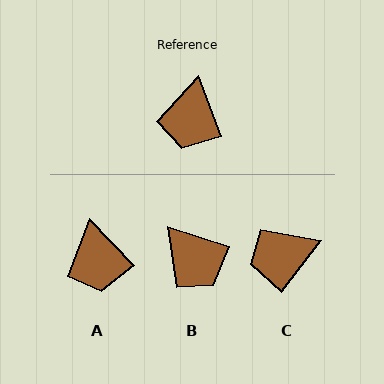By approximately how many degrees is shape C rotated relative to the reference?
Approximately 58 degrees clockwise.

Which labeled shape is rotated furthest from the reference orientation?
C, about 58 degrees away.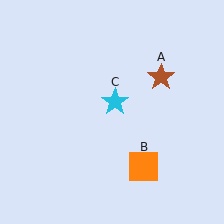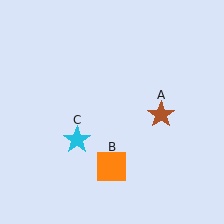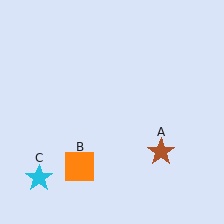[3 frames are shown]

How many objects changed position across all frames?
3 objects changed position: brown star (object A), orange square (object B), cyan star (object C).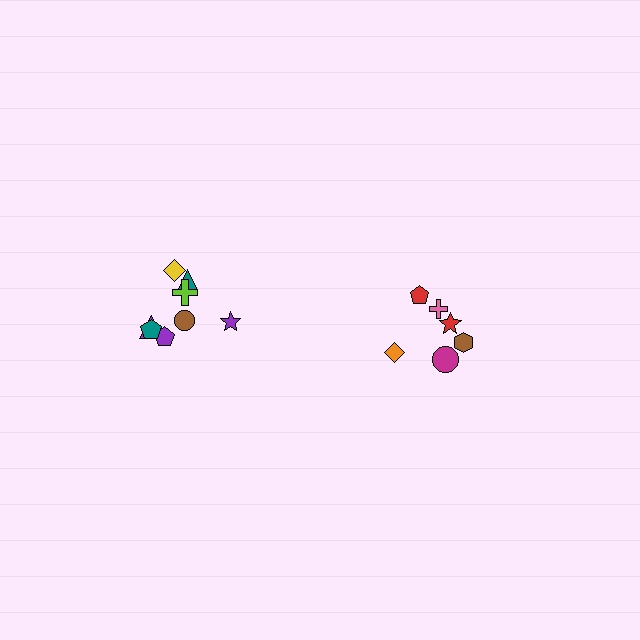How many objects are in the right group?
There are 6 objects.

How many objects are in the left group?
There are 8 objects.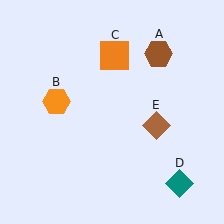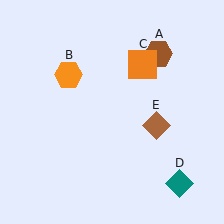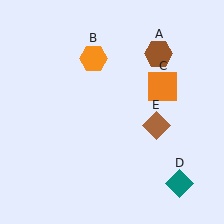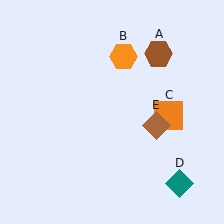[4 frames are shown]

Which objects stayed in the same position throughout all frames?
Brown hexagon (object A) and teal diamond (object D) and brown diamond (object E) remained stationary.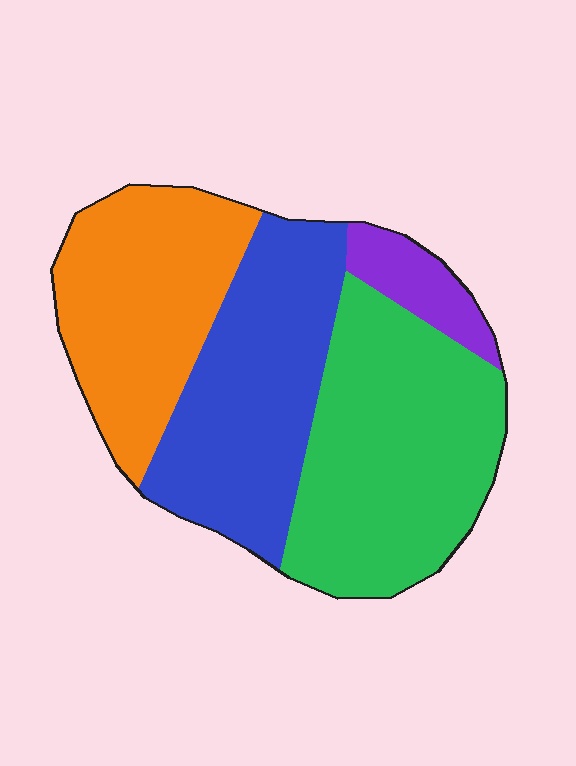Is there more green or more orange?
Green.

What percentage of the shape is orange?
Orange takes up between a quarter and a half of the shape.